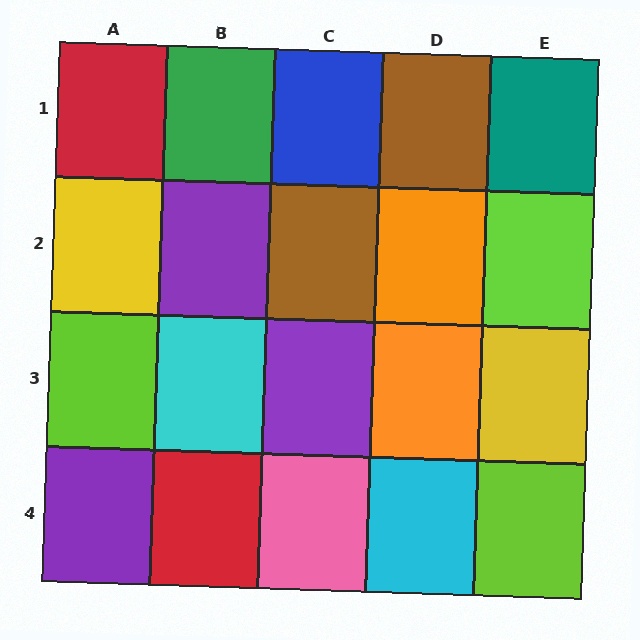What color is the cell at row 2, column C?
Brown.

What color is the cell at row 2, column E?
Lime.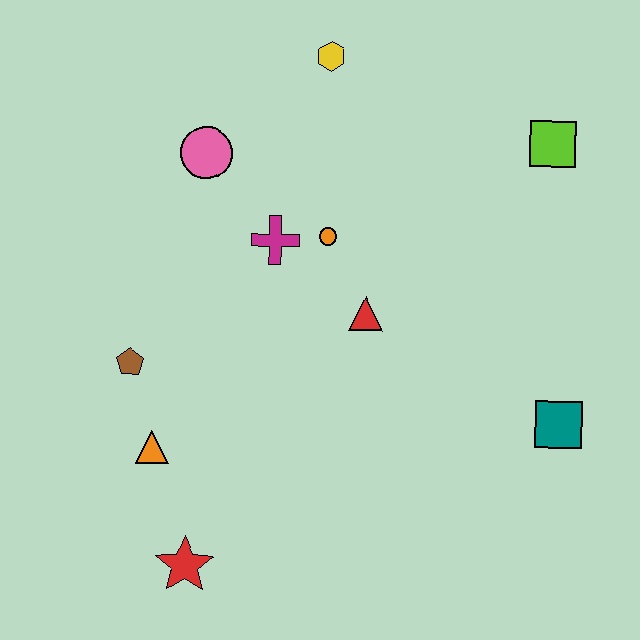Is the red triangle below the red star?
No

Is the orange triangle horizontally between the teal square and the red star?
No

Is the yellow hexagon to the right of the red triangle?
No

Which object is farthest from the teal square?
The pink circle is farthest from the teal square.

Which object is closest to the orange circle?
The magenta cross is closest to the orange circle.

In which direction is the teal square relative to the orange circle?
The teal square is to the right of the orange circle.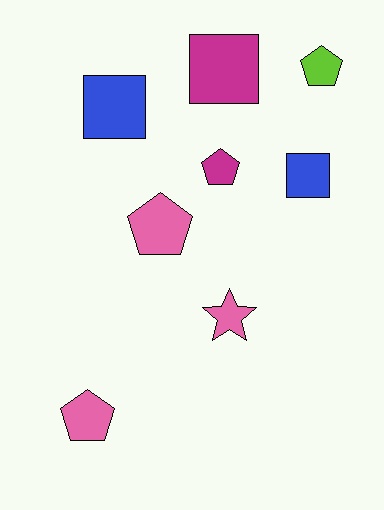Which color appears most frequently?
Pink, with 3 objects.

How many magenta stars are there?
There are no magenta stars.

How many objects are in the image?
There are 8 objects.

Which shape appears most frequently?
Pentagon, with 4 objects.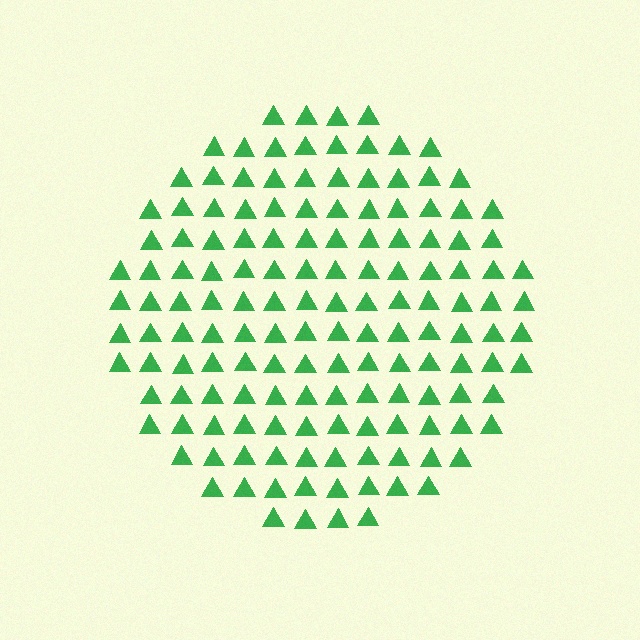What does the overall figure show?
The overall figure shows a circle.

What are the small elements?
The small elements are triangles.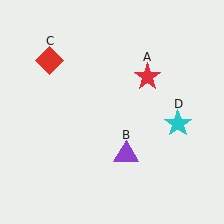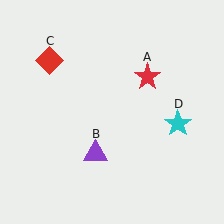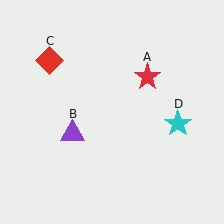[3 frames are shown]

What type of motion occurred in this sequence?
The purple triangle (object B) rotated clockwise around the center of the scene.